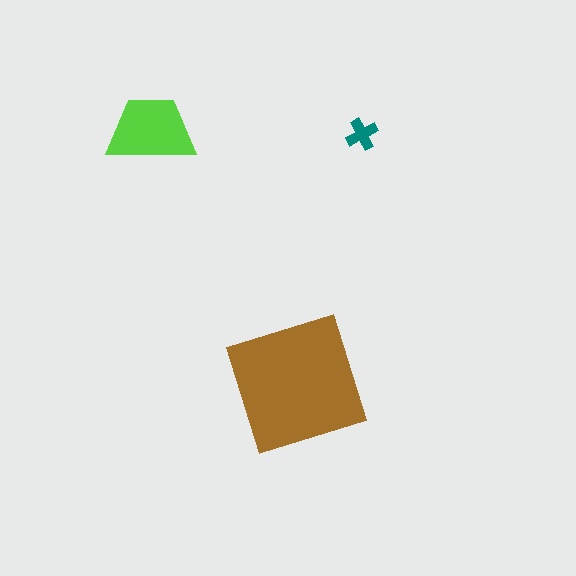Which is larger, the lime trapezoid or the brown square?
The brown square.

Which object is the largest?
The brown square.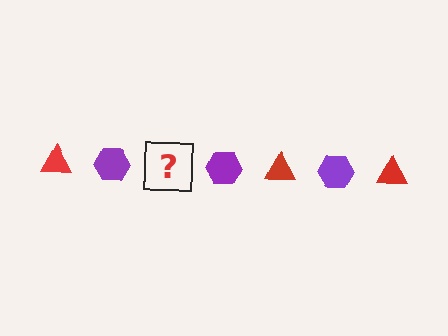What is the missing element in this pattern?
The missing element is a red triangle.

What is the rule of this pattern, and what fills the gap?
The rule is that the pattern alternates between red triangle and purple hexagon. The gap should be filled with a red triangle.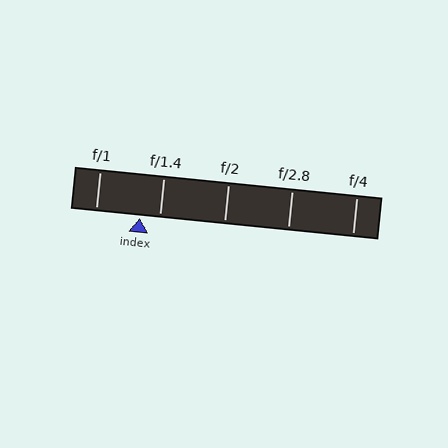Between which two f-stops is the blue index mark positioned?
The index mark is between f/1 and f/1.4.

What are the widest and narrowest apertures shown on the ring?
The widest aperture shown is f/1 and the narrowest is f/4.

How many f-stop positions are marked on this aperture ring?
There are 5 f-stop positions marked.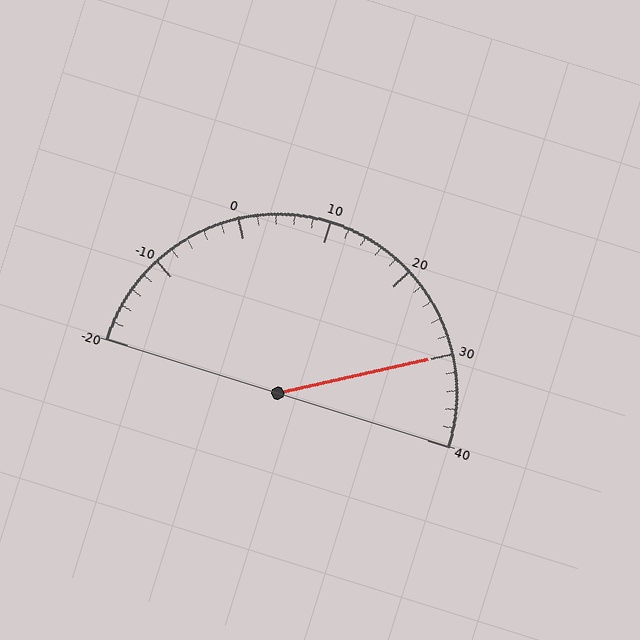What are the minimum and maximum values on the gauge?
The gauge ranges from -20 to 40.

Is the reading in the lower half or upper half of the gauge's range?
The reading is in the upper half of the range (-20 to 40).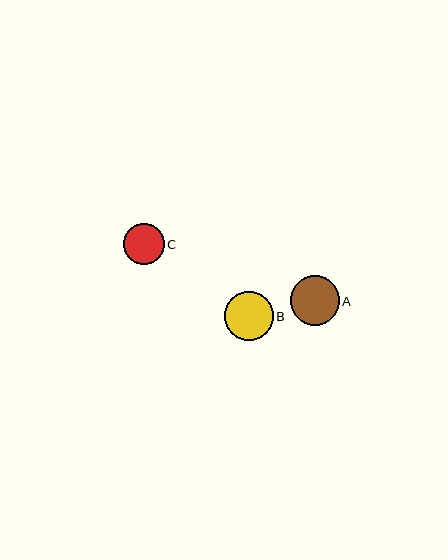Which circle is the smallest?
Circle C is the smallest with a size of approximately 41 pixels.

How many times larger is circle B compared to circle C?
Circle B is approximately 1.2 times the size of circle C.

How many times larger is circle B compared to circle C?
Circle B is approximately 1.2 times the size of circle C.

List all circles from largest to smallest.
From largest to smallest: A, B, C.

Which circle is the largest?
Circle A is the largest with a size of approximately 49 pixels.